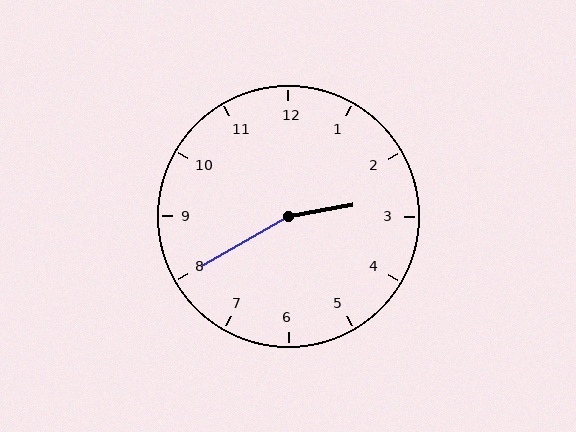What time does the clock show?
2:40.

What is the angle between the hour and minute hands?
Approximately 160 degrees.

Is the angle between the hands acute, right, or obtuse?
It is obtuse.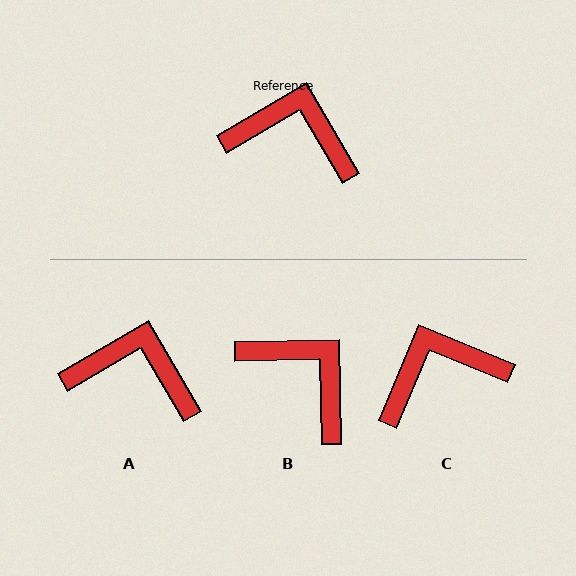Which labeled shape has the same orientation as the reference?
A.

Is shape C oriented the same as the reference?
No, it is off by about 37 degrees.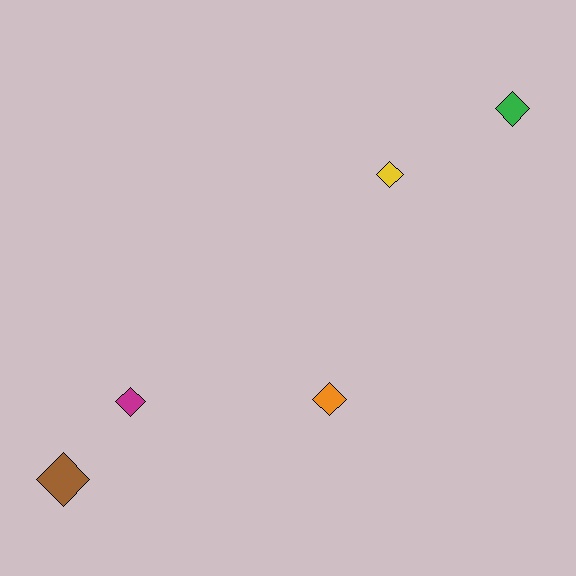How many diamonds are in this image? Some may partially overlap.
There are 5 diamonds.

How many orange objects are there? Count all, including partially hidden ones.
There is 1 orange object.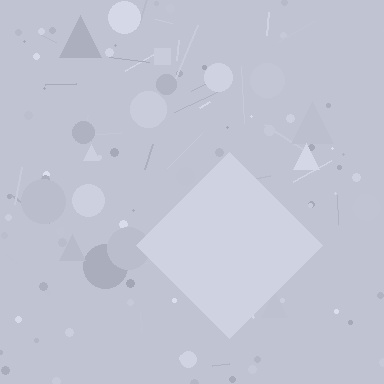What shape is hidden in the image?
A diamond is hidden in the image.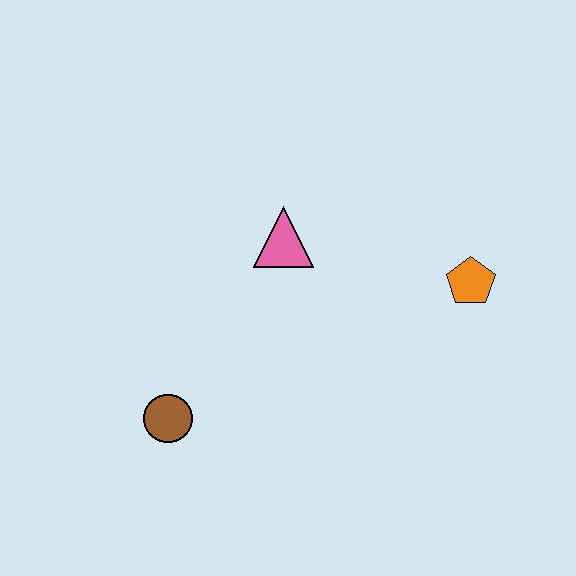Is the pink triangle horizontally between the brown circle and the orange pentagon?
Yes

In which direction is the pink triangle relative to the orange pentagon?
The pink triangle is to the left of the orange pentagon.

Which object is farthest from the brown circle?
The orange pentagon is farthest from the brown circle.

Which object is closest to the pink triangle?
The orange pentagon is closest to the pink triangle.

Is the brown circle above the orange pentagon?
No